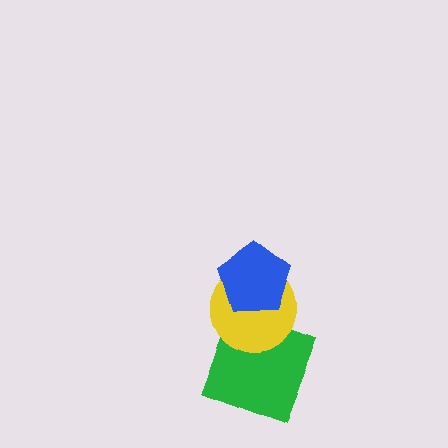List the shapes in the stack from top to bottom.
From top to bottom: the blue pentagon, the yellow circle, the green square.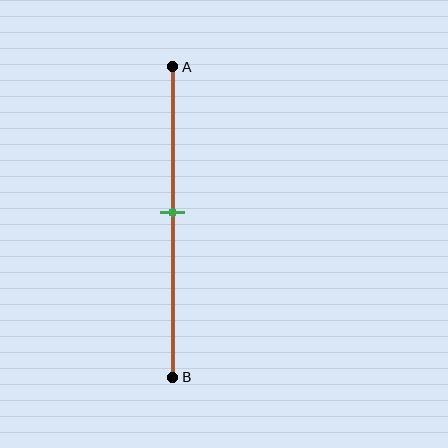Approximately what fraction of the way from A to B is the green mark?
The green mark is approximately 45% of the way from A to B.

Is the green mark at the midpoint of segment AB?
Yes, the mark is approximately at the midpoint.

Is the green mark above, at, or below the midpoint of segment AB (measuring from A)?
The green mark is approximately at the midpoint of segment AB.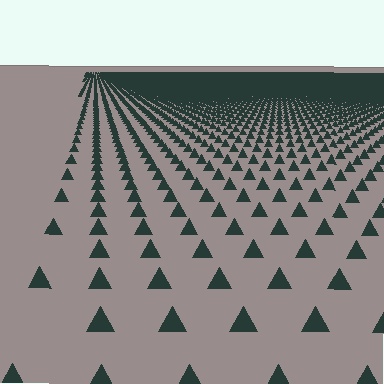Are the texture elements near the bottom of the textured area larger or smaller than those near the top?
Larger. Near the bottom, elements are closer to the viewer and appear at a bigger on-screen size.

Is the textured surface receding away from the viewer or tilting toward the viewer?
The surface is receding away from the viewer. Texture elements get smaller and denser toward the top.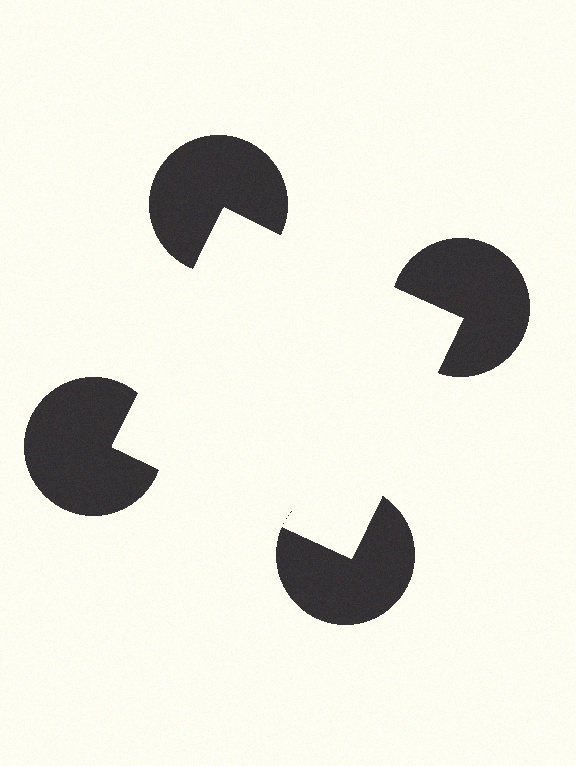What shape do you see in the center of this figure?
An illusory square — its edges are inferred from the aligned wedge cuts in the pac-man discs, not physically drawn.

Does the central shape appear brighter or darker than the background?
It typically appears slightly brighter than the background, even though no actual brightness change is drawn.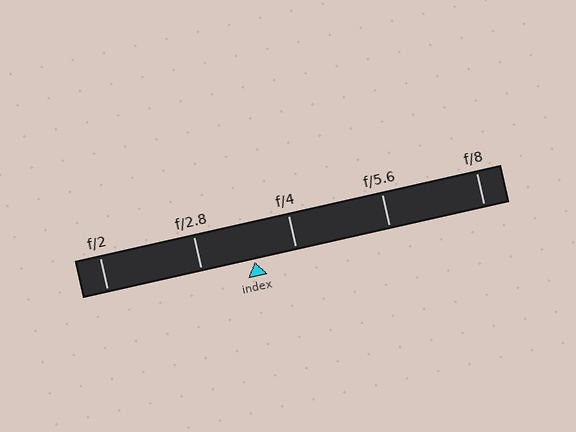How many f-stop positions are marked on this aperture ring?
There are 5 f-stop positions marked.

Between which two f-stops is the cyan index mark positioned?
The index mark is between f/2.8 and f/4.